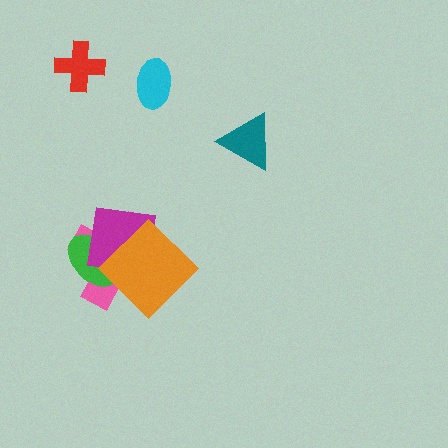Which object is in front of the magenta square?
The orange diamond is in front of the magenta square.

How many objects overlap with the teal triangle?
0 objects overlap with the teal triangle.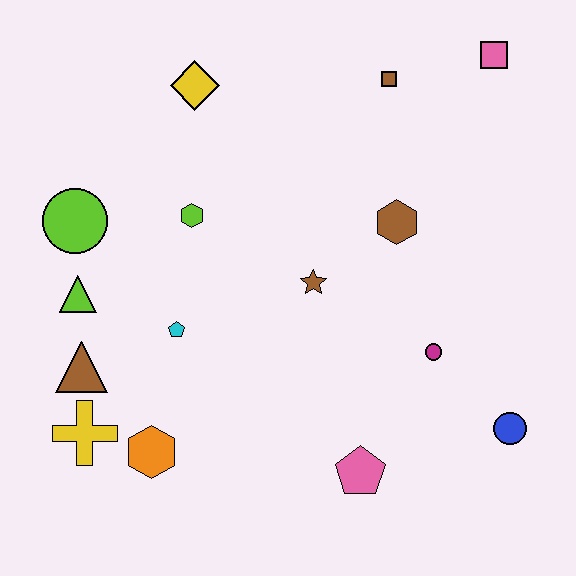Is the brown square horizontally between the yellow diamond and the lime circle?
No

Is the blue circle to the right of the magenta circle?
Yes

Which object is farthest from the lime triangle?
The pink square is farthest from the lime triangle.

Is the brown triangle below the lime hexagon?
Yes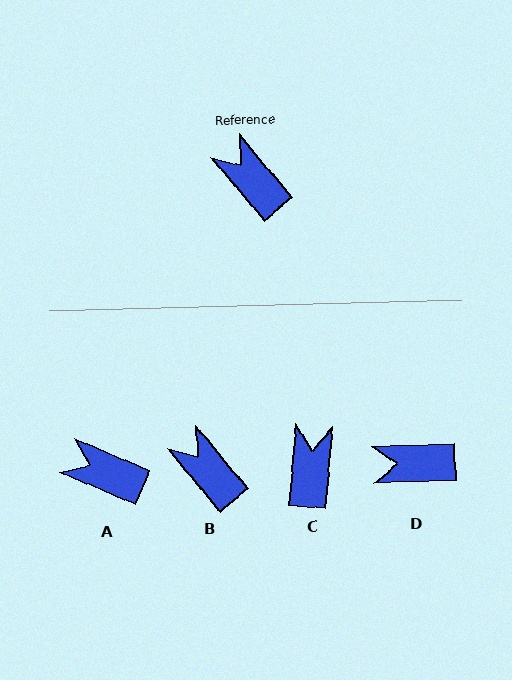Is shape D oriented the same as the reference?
No, it is off by about 52 degrees.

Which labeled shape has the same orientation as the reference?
B.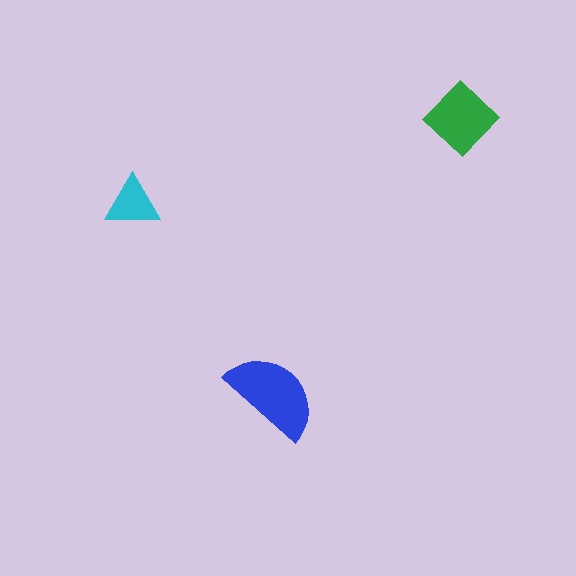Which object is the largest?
The blue semicircle.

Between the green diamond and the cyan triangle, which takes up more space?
The green diamond.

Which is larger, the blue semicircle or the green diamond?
The blue semicircle.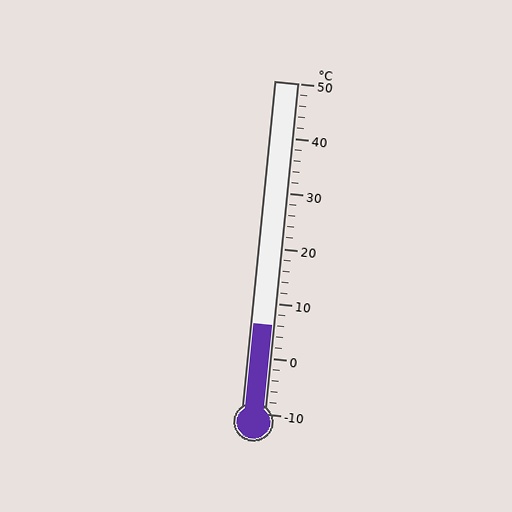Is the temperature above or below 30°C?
The temperature is below 30°C.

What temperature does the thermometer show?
The thermometer shows approximately 6°C.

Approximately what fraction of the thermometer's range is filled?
The thermometer is filled to approximately 25% of its range.